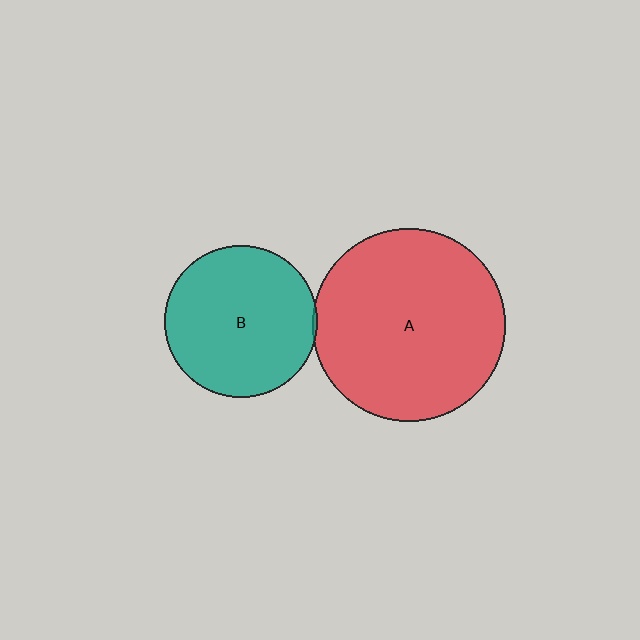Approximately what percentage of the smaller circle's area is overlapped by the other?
Approximately 5%.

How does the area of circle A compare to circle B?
Approximately 1.6 times.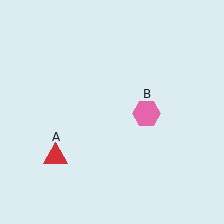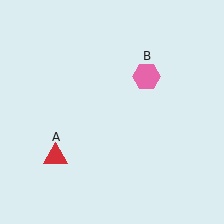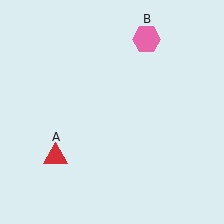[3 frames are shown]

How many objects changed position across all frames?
1 object changed position: pink hexagon (object B).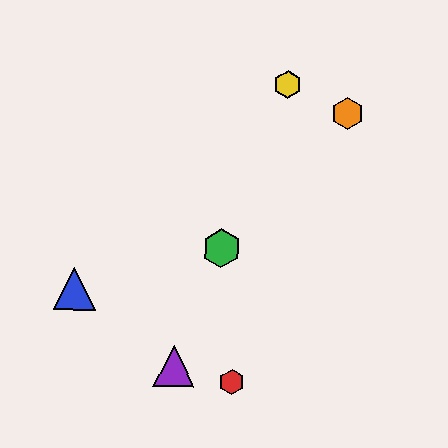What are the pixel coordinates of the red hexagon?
The red hexagon is at (232, 382).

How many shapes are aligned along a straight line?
3 shapes (the green hexagon, the yellow hexagon, the purple triangle) are aligned along a straight line.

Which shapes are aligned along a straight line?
The green hexagon, the yellow hexagon, the purple triangle are aligned along a straight line.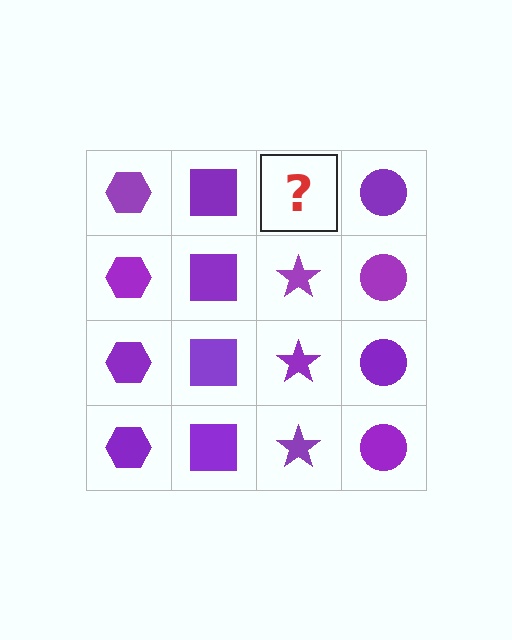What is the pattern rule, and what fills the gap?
The rule is that each column has a consistent shape. The gap should be filled with a purple star.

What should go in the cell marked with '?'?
The missing cell should contain a purple star.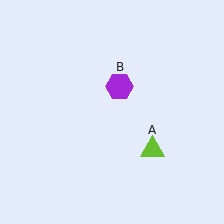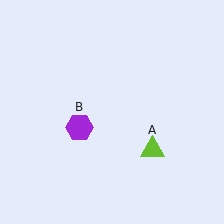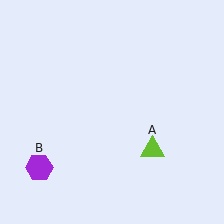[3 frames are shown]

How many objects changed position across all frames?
1 object changed position: purple hexagon (object B).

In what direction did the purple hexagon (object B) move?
The purple hexagon (object B) moved down and to the left.